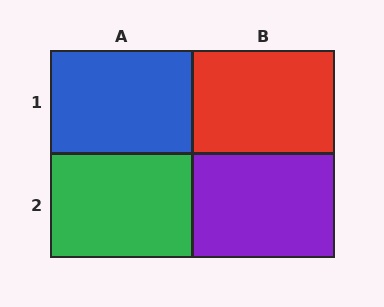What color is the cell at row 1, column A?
Blue.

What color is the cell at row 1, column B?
Red.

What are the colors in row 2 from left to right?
Green, purple.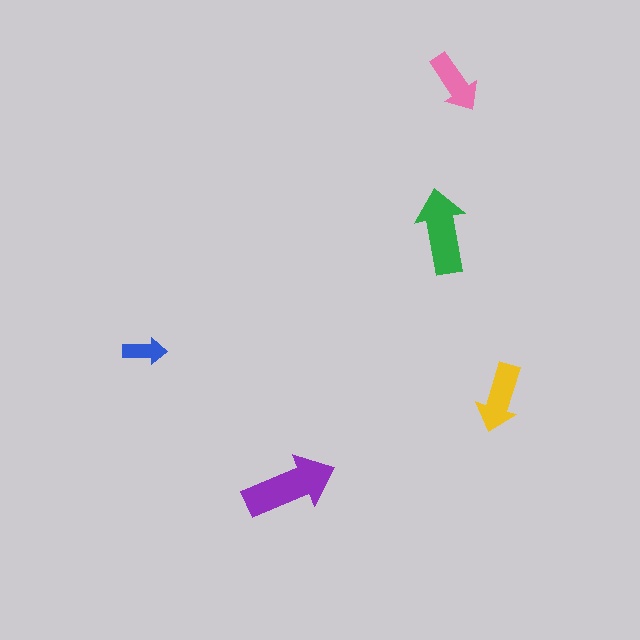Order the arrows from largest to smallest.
the purple one, the green one, the yellow one, the pink one, the blue one.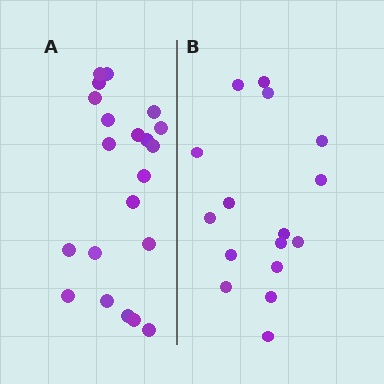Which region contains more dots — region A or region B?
Region A (the left region) has more dots.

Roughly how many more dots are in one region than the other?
Region A has about 5 more dots than region B.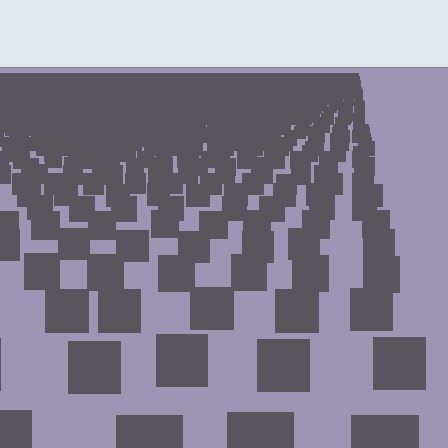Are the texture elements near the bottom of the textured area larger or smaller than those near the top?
Larger. Near the bottom, elements are closer to the viewer and appear at a bigger on-screen size.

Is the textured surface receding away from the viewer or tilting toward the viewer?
The surface is receding away from the viewer. Texture elements get smaller and denser toward the top.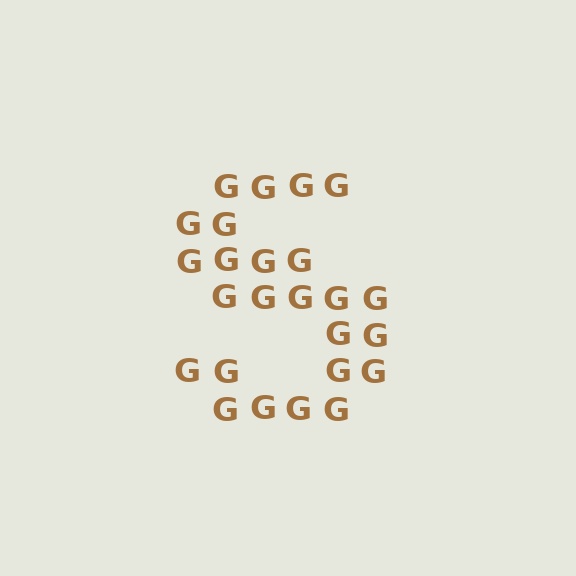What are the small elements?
The small elements are letter G's.